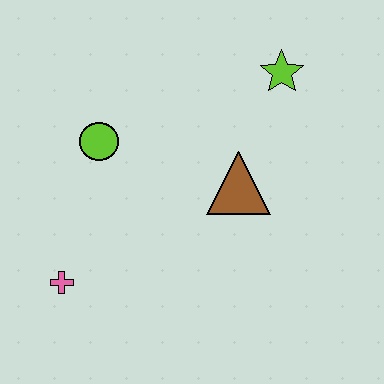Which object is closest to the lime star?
The brown triangle is closest to the lime star.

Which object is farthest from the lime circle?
The lime star is farthest from the lime circle.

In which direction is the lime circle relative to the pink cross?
The lime circle is above the pink cross.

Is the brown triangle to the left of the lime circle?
No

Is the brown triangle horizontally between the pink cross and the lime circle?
No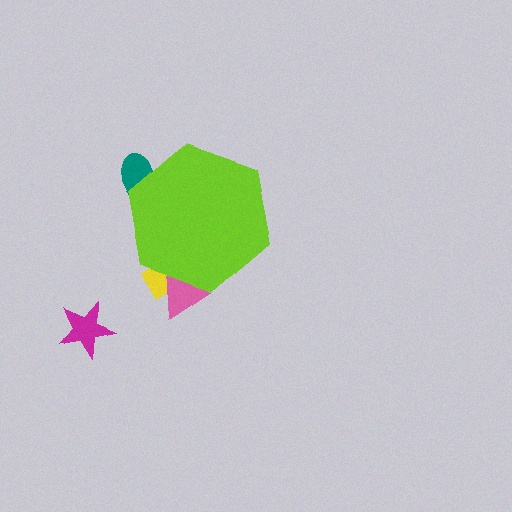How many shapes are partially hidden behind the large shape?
3 shapes are partially hidden.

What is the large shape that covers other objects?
A lime hexagon.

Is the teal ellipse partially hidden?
Yes, the teal ellipse is partially hidden behind the lime hexagon.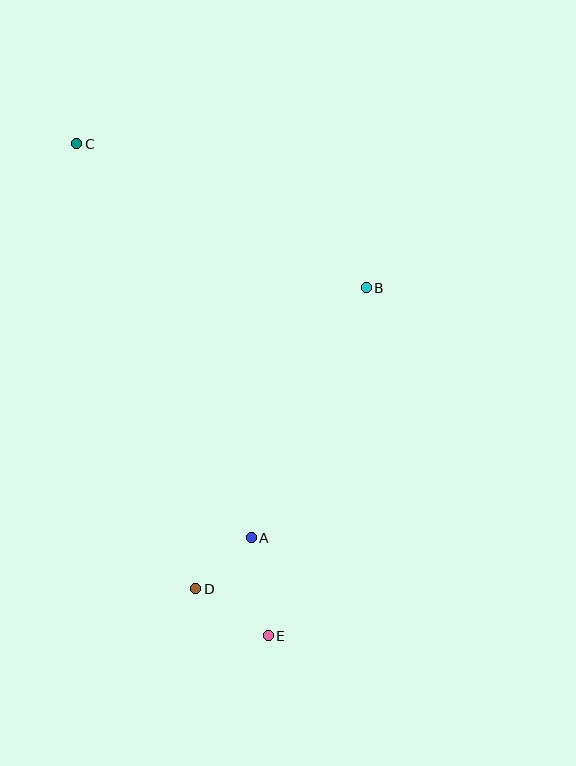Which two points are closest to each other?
Points A and D are closest to each other.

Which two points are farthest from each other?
Points C and E are farthest from each other.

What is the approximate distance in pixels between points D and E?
The distance between D and E is approximately 87 pixels.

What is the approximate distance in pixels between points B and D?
The distance between B and D is approximately 345 pixels.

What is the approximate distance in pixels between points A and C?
The distance between A and C is approximately 431 pixels.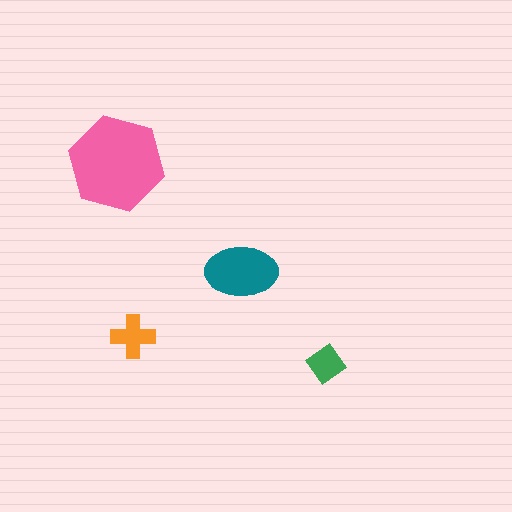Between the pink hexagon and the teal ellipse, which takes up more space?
The pink hexagon.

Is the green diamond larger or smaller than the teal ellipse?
Smaller.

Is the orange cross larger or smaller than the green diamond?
Larger.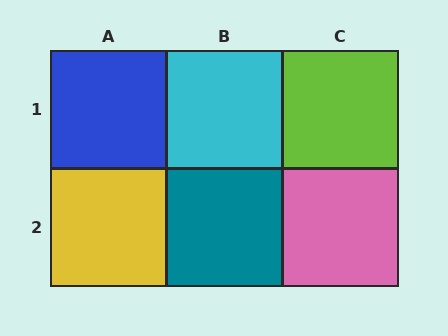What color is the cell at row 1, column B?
Cyan.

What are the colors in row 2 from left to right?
Yellow, teal, pink.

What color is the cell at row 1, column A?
Blue.